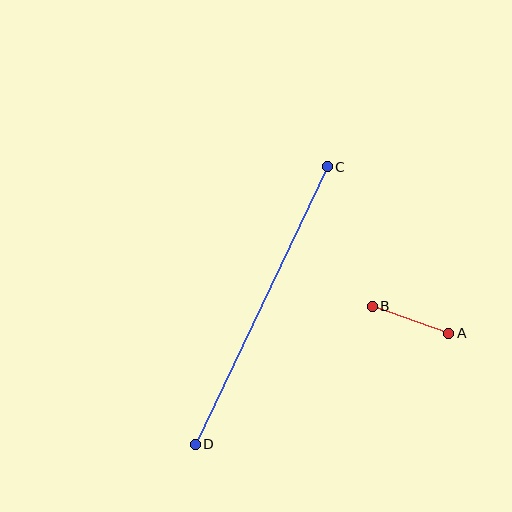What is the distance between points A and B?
The distance is approximately 81 pixels.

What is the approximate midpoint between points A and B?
The midpoint is at approximately (410, 320) pixels.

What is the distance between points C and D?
The distance is approximately 307 pixels.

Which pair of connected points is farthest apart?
Points C and D are farthest apart.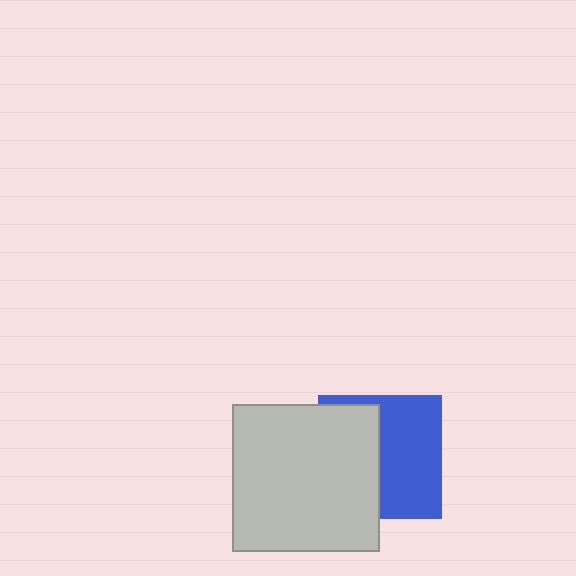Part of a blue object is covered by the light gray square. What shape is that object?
It is a square.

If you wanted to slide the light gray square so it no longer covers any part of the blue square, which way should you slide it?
Slide it left — that is the most direct way to separate the two shapes.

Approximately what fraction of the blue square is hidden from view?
Roughly 47% of the blue square is hidden behind the light gray square.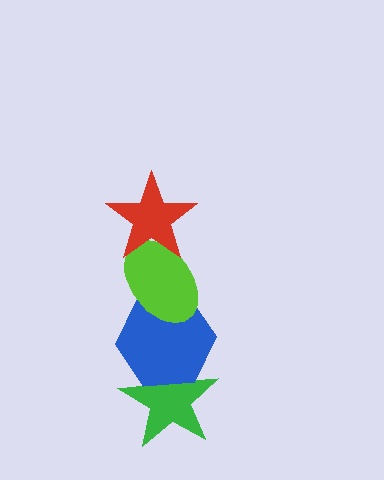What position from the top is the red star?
The red star is 1st from the top.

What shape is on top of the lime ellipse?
The red star is on top of the lime ellipse.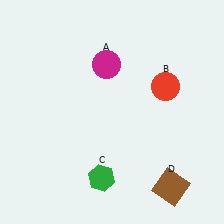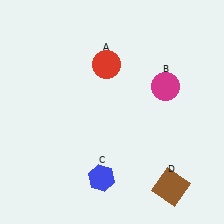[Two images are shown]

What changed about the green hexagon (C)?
In Image 1, C is green. In Image 2, it changed to blue.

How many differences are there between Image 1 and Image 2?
There are 3 differences between the two images.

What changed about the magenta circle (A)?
In Image 1, A is magenta. In Image 2, it changed to red.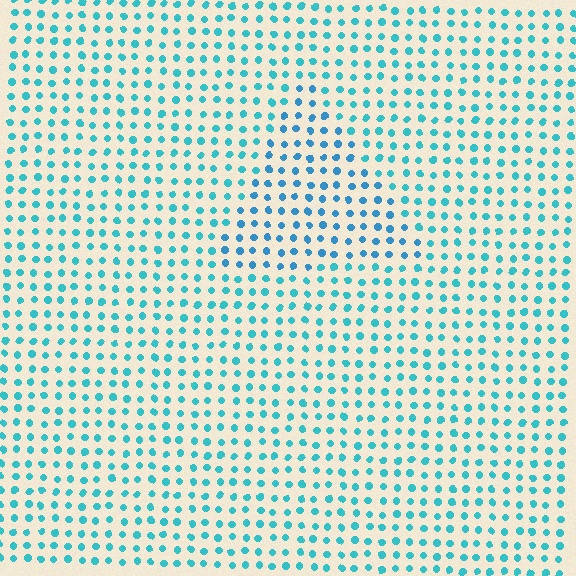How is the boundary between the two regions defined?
The boundary is defined purely by a slight shift in hue (about 20 degrees). Spacing, size, and orientation are identical on both sides.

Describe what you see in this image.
The image is filled with small cyan elements in a uniform arrangement. A triangle-shaped region is visible where the elements are tinted to a slightly different hue, forming a subtle color boundary.